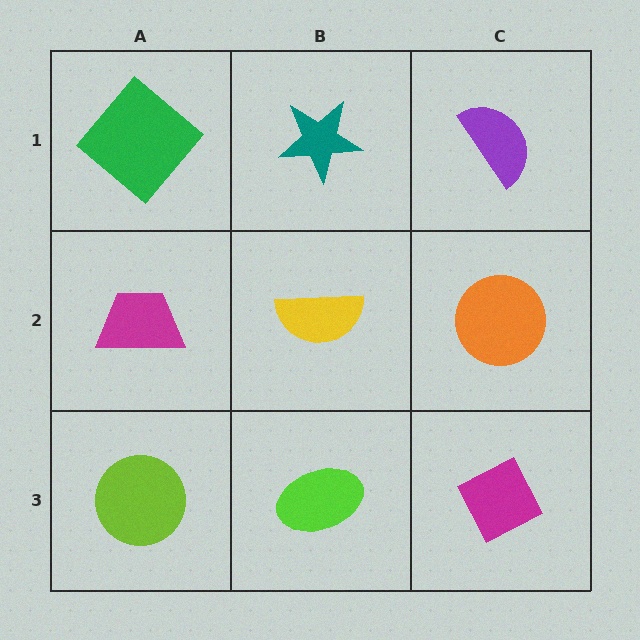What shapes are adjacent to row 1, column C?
An orange circle (row 2, column C), a teal star (row 1, column B).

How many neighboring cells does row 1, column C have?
2.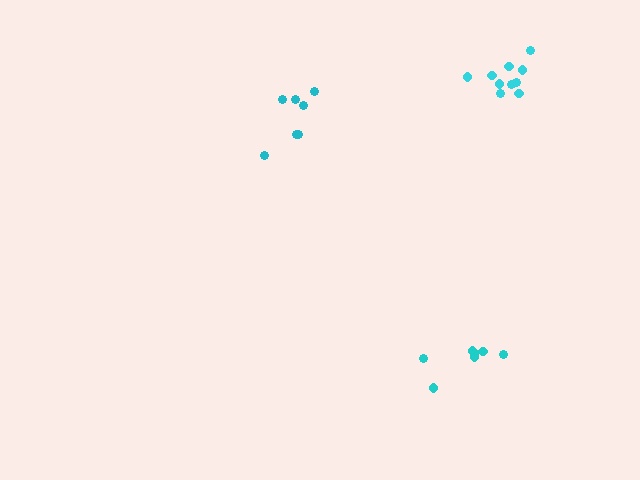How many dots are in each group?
Group 1: 10 dots, Group 2: 7 dots, Group 3: 7 dots (24 total).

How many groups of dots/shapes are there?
There are 3 groups.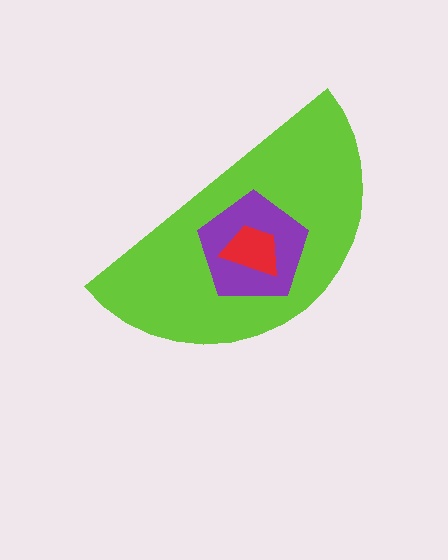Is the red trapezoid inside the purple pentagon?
Yes.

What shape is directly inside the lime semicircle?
The purple pentagon.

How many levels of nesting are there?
3.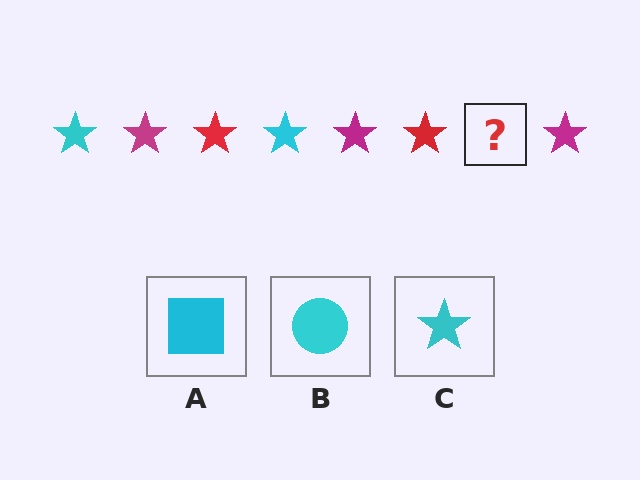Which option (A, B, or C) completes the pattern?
C.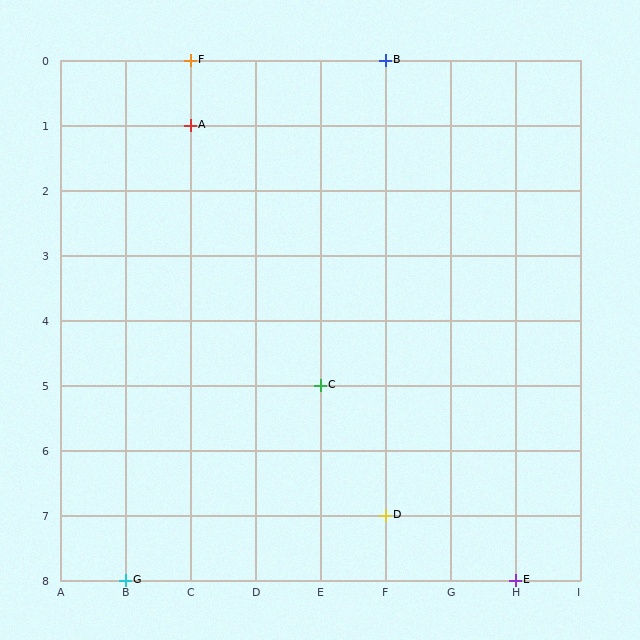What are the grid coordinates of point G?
Point G is at grid coordinates (B, 8).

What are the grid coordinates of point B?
Point B is at grid coordinates (F, 0).